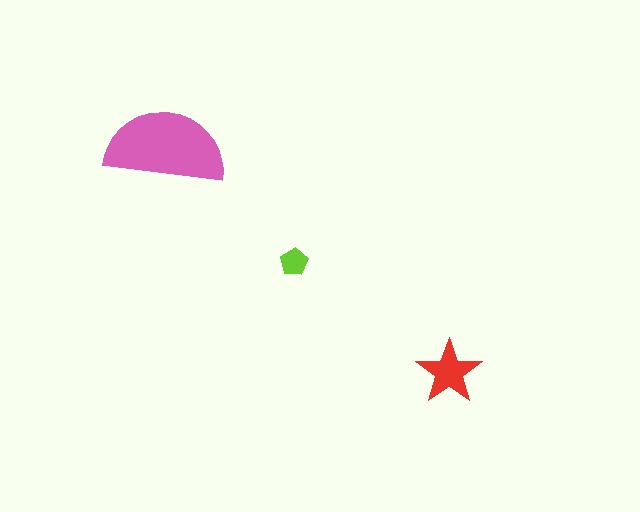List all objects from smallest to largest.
The lime pentagon, the red star, the pink semicircle.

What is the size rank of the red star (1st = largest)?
2nd.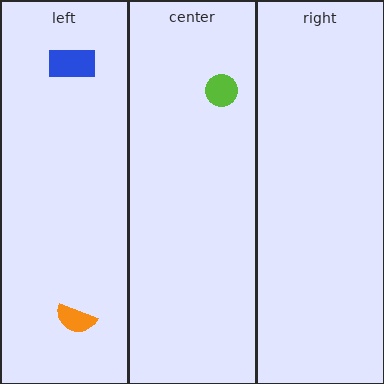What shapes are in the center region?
The lime circle.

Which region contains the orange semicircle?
The left region.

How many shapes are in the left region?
2.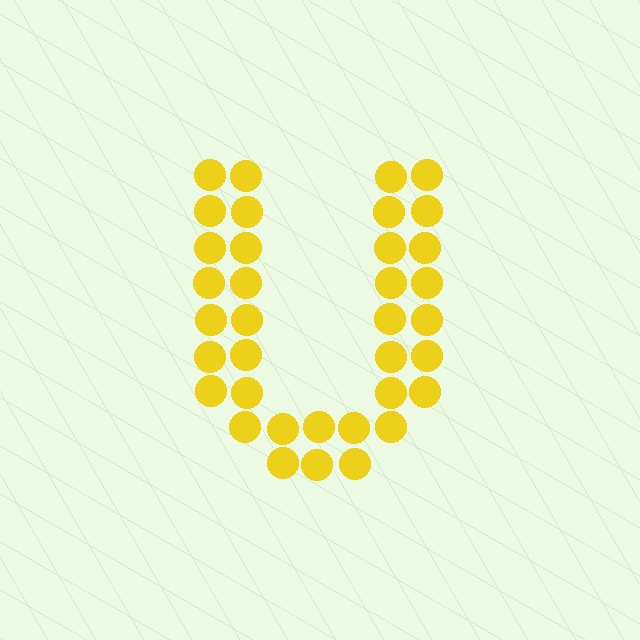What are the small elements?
The small elements are circles.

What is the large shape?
The large shape is the letter U.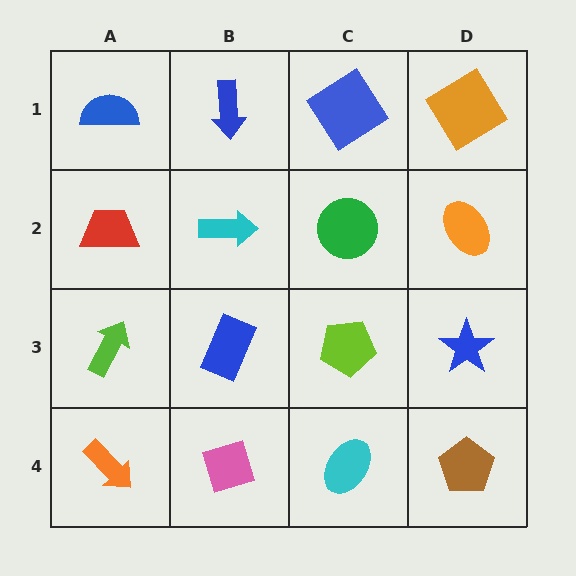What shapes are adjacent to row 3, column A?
A red trapezoid (row 2, column A), an orange arrow (row 4, column A), a blue rectangle (row 3, column B).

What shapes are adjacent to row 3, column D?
An orange ellipse (row 2, column D), a brown pentagon (row 4, column D), a lime pentagon (row 3, column C).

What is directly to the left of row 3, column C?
A blue rectangle.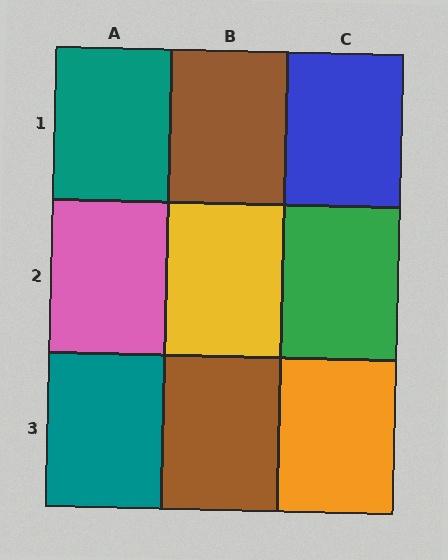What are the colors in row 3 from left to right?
Teal, brown, orange.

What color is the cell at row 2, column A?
Pink.